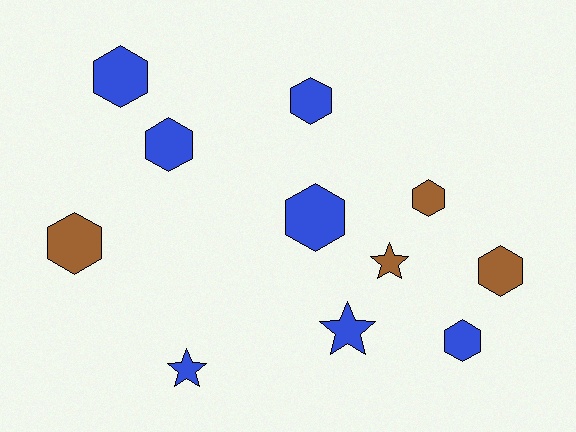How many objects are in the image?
There are 11 objects.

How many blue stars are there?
There are 2 blue stars.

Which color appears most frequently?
Blue, with 7 objects.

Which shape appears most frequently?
Hexagon, with 8 objects.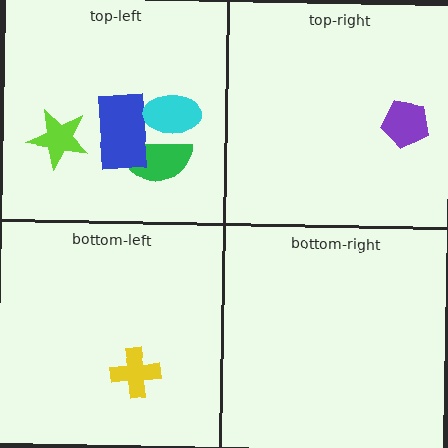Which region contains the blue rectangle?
The top-left region.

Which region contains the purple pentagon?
The top-right region.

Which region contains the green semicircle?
The top-left region.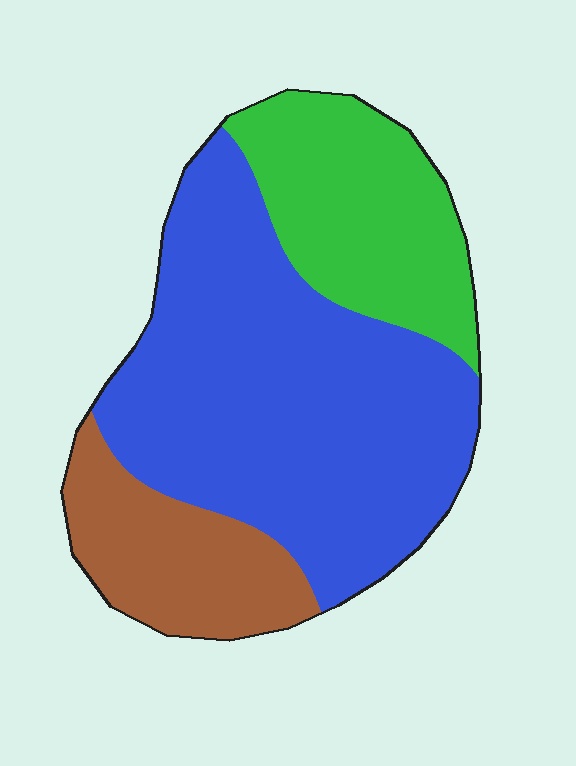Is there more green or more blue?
Blue.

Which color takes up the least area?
Brown, at roughly 20%.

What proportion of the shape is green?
Green covers around 25% of the shape.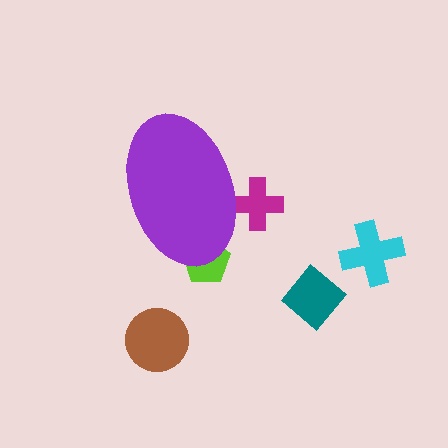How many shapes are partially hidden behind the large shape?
2 shapes are partially hidden.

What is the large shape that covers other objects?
A purple ellipse.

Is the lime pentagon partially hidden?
Yes, the lime pentagon is partially hidden behind the purple ellipse.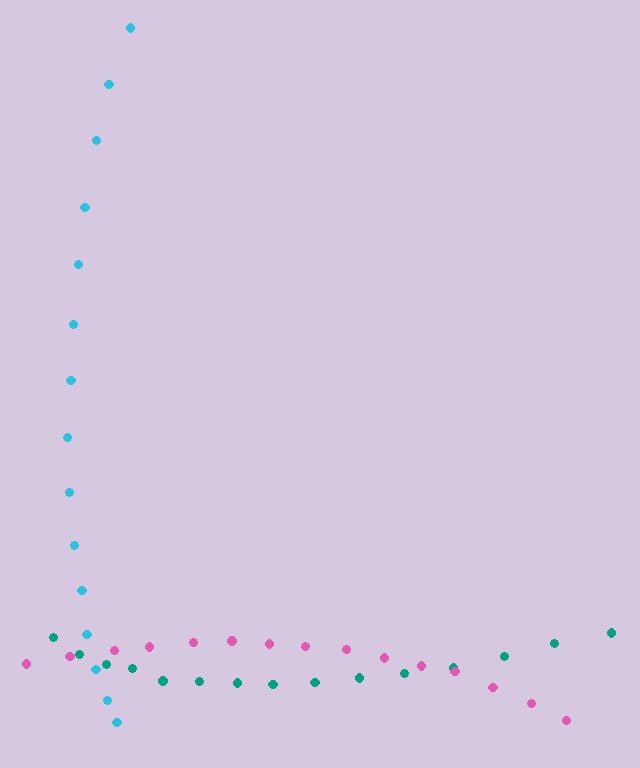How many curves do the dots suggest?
There are 3 distinct paths.